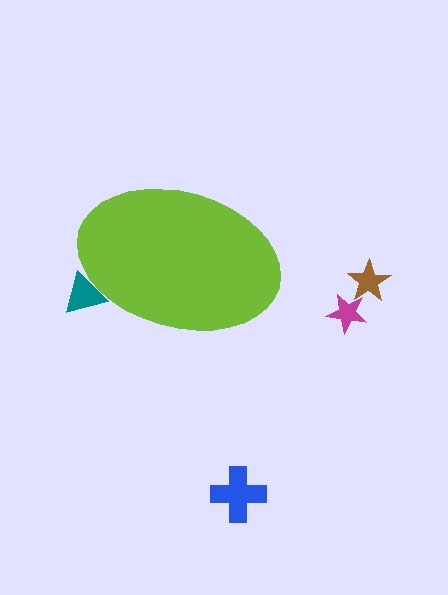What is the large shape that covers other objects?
A lime ellipse.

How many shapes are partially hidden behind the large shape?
1 shape is partially hidden.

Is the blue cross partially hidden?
No, the blue cross is fully visible.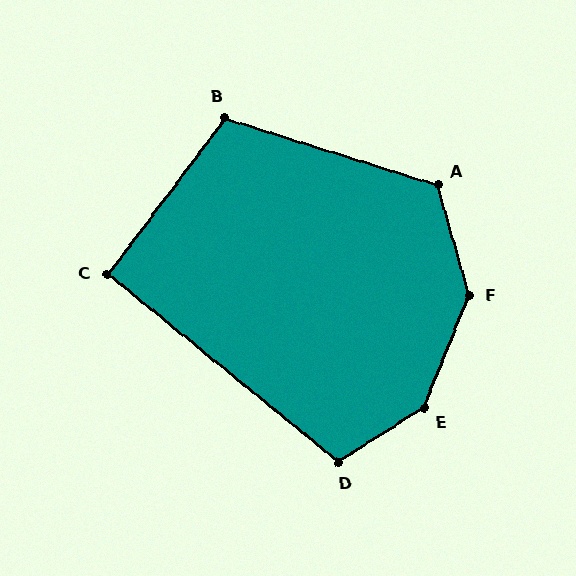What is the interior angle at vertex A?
Approximately 124 degrees (obtuse).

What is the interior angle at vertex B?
Approximately 109 degrees (obtuse).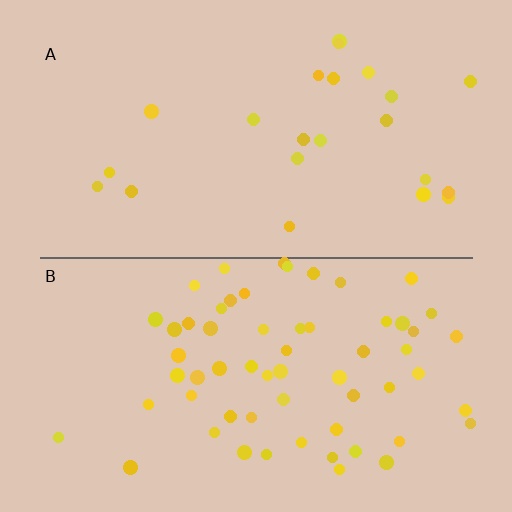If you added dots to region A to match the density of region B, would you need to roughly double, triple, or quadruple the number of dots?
Approximately triple.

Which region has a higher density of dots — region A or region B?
B (the bottom).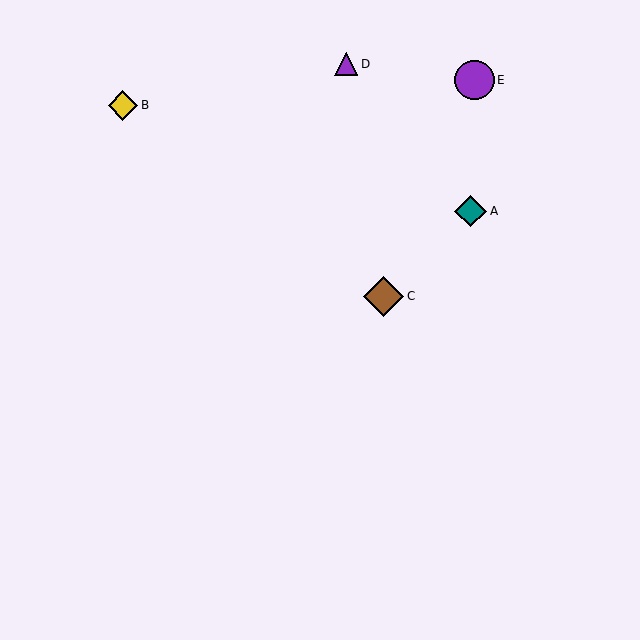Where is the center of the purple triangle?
The center of the purple triangle is at (346, 64).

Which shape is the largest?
The brown diamond (labeled C) is the largest.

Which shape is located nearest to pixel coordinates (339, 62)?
The purple triangle (labeled D) at (346, 64) is nearest to that location.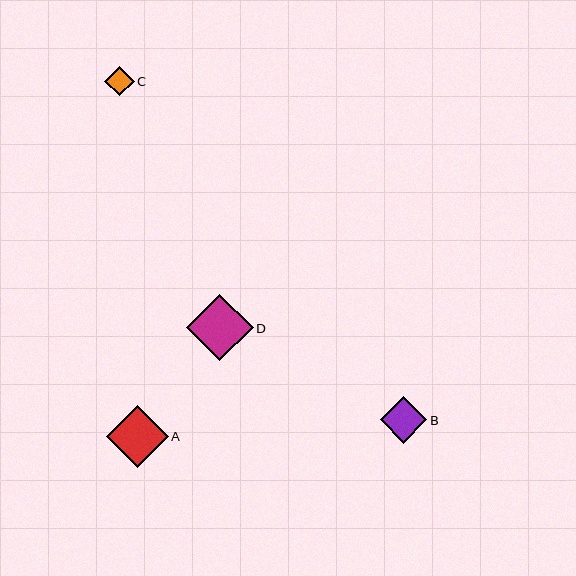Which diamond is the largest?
Diamond D is the largest with a size of approximately 66 pixels.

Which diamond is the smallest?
Diamond C is the smallest with a size of approximately 29 pixels.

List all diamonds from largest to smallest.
From largest to smallest: D, A, B, C.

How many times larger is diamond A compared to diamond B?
Diamond A is approximately 1.3 times the size of diamond B.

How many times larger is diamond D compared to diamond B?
Diamond D is approximately 1.4 times the size of diamond B.